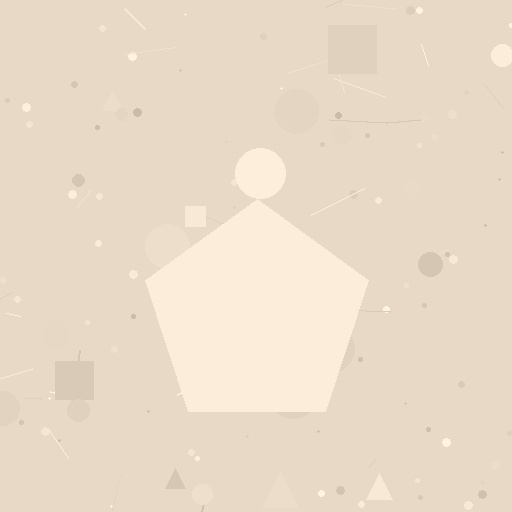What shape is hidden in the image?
A pentagon is hidden in the image.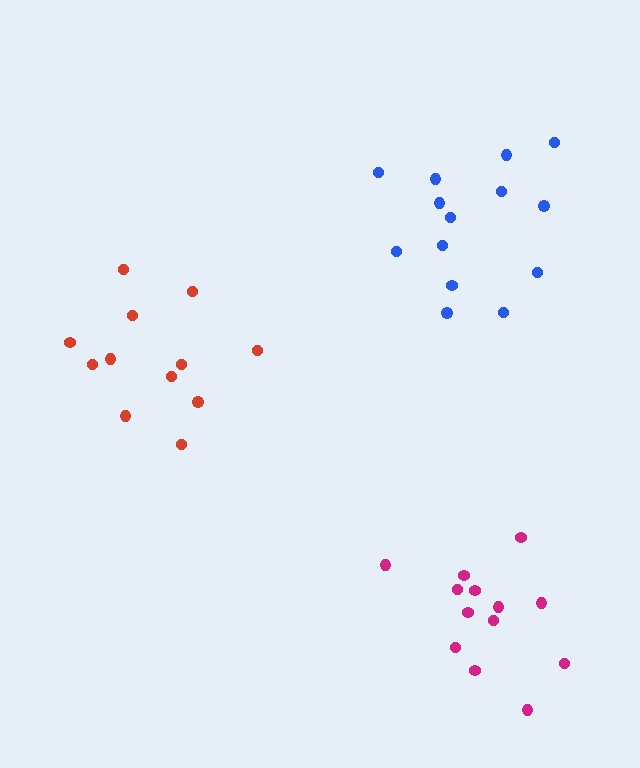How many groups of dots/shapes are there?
There are 3 groups.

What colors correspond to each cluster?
The clusters are colored: blue, magenta, red.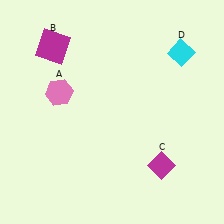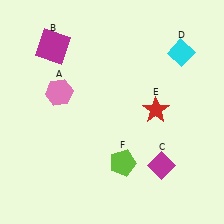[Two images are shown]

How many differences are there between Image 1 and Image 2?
There are 2 differences between the two images.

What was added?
A red star (E), a lime pentagon (F) were added in Image 2.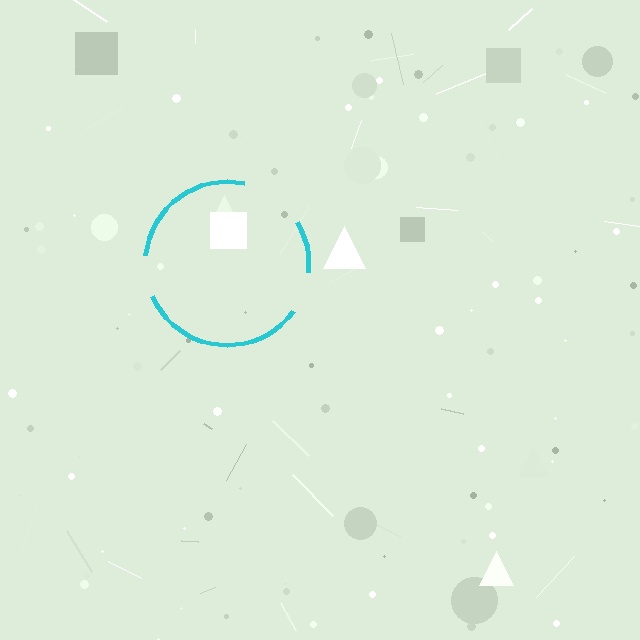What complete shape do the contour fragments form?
The contour fragments form a circle.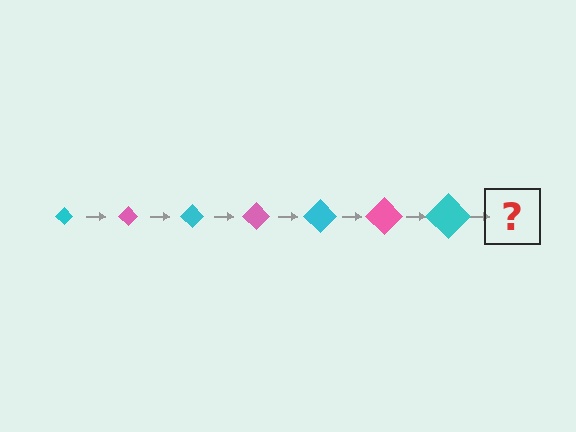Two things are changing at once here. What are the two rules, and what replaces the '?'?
The two rules are that the diamond grows larger each step and the color cycles through cyan and pink. The '?' should be a pink diamond, larger than the previous one.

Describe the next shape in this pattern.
It should be a pink diamond, larger than the previous one.